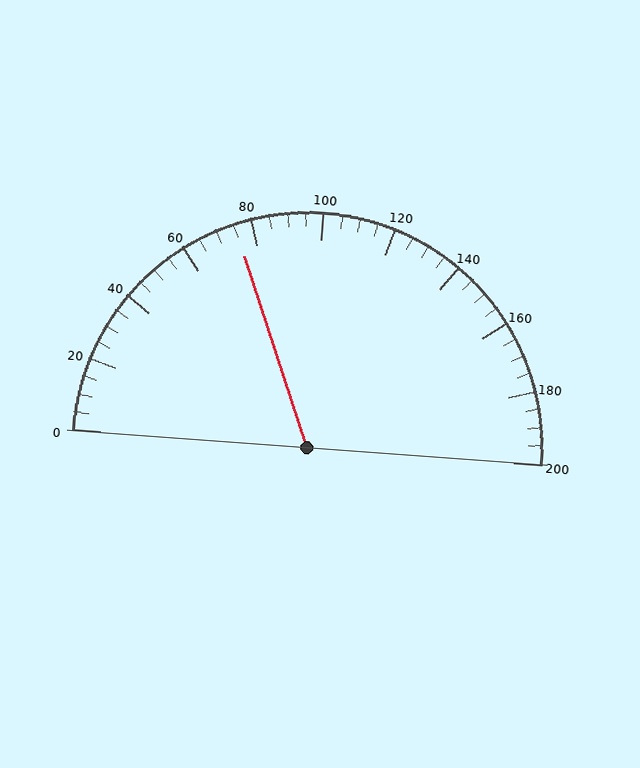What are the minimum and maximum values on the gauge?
The gauge ranges from 0 to 200.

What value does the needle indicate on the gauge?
The needle indicates approximately 75.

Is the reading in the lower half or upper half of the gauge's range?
The reading is in the lower half of the range (0 to 200).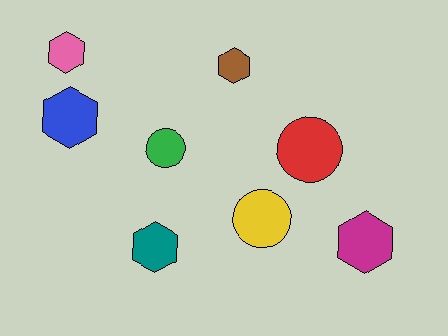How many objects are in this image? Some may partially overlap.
There are 8 objects.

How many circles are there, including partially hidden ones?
There are 3 circles.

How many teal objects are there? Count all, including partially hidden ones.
There is 1 teal object.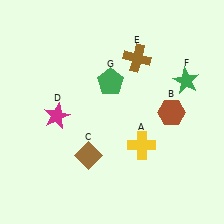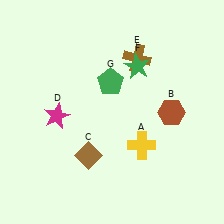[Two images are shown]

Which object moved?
The green star (F) moved left.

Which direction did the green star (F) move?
The green star (F) moved left.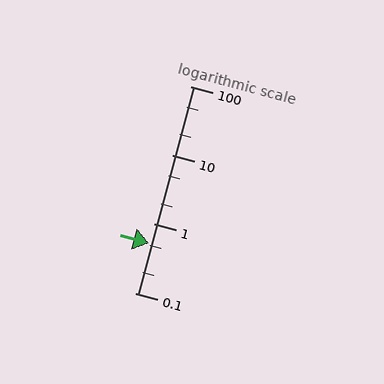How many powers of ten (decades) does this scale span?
The scale spans 3 decades, from 0.1 to 100.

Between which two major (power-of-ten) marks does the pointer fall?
The pointer is between 0.1 and 1.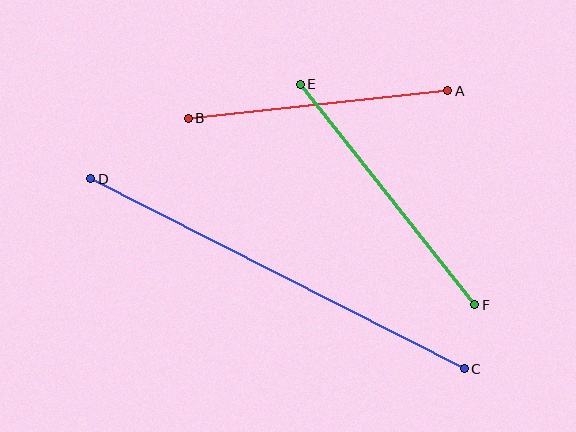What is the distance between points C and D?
The distance is approximately 419 pixels.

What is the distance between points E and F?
The distance is approximately 281 pixels.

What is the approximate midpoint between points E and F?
The midpoint is at approximately (387, 195) pixels.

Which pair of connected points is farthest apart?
Points C and D are farthest apart.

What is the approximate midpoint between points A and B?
The midpoint is at approximately (318, 104) pixels.